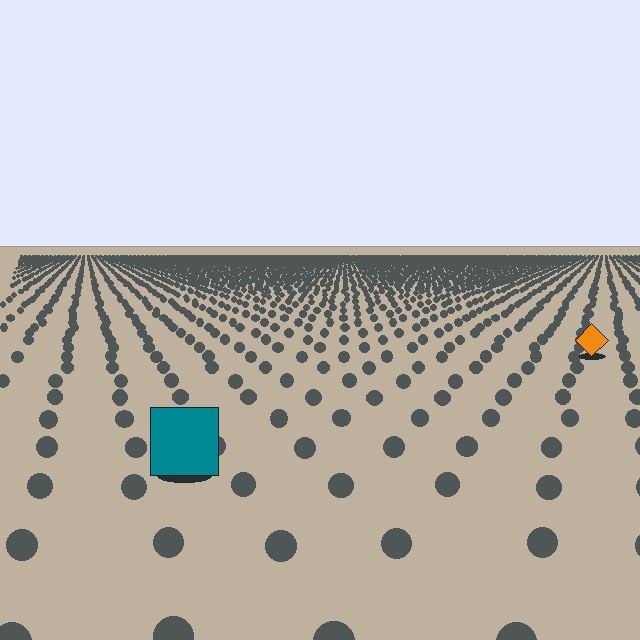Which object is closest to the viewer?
The teal square is closest. The texture marks near it are larger and more spread out.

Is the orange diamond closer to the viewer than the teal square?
No. The teal square is closer — you can tell from the texture gradient: the ground texture is coarser near it.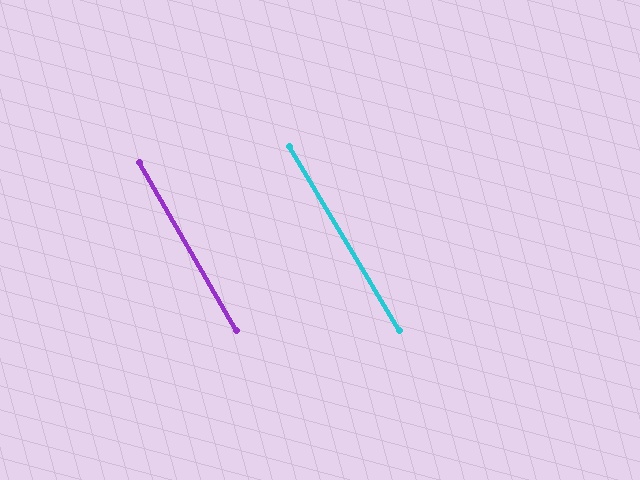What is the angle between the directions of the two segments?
Approximately 1 degree.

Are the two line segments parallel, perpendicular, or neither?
Parallel — their directions differ by only 0.8°.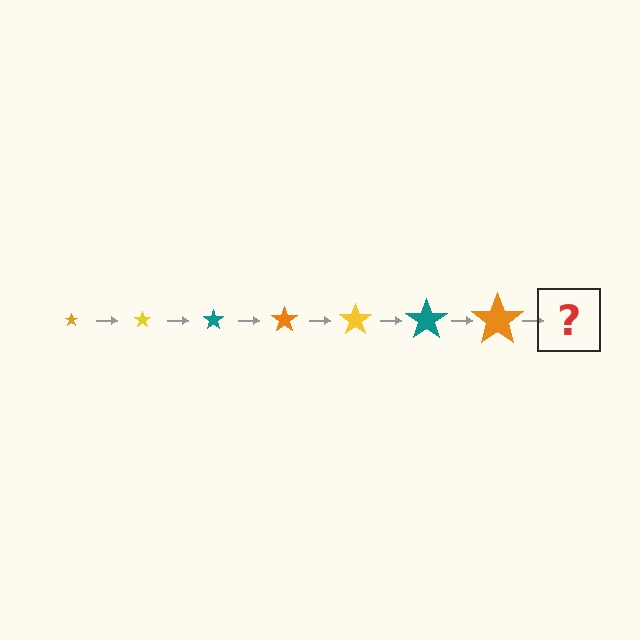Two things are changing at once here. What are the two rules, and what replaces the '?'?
The two rules are that the star grows larger each step and the color cycles through orange, yellow, and teal. The '?' should be a yellow star, larger than the previous one.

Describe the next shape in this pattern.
It should be a yellow star, larger than the previous one.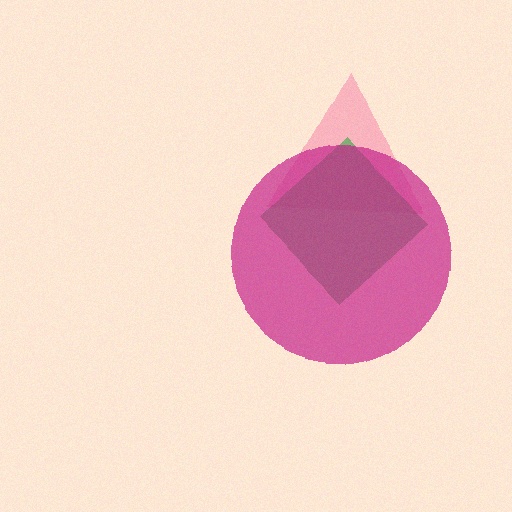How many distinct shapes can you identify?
There are 3 distinct shapes: a pink triangle, a green diamond, a magenta circle.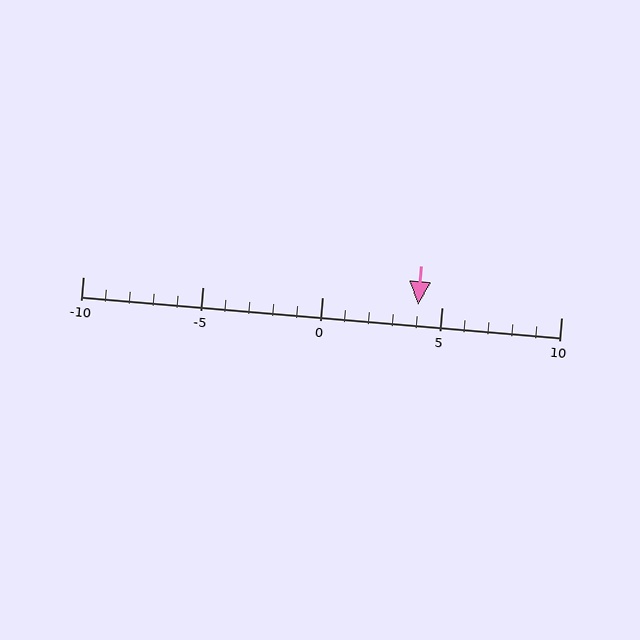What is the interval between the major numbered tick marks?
The major tick marks are spaced 5 units apart.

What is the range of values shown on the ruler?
The ruler shows values from -10 to 10.